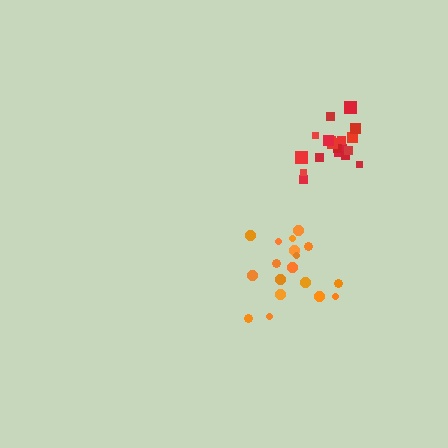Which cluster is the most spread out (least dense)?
Orange.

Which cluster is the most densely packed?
Red.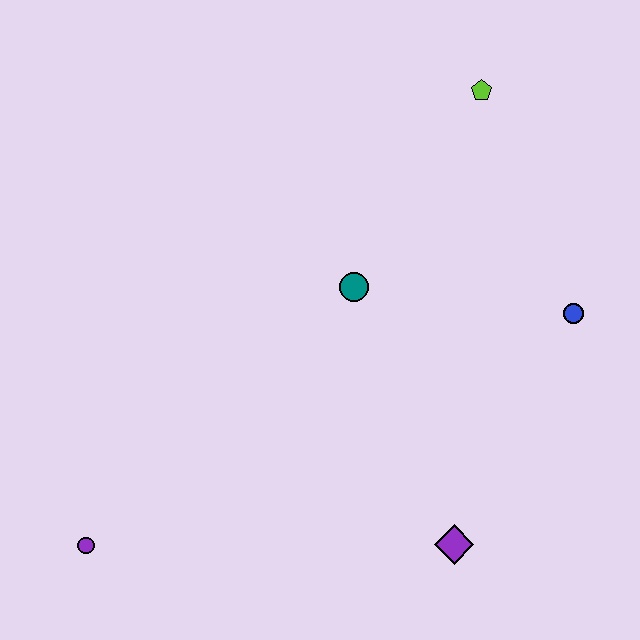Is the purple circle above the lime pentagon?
No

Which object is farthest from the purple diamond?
The lime pentagon is farthest from the purple diamond.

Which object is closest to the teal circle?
The blue circle is closest to the teal circle.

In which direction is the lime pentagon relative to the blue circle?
The lime pentagon is above the blue circle.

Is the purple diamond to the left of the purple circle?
No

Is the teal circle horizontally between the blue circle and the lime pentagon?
No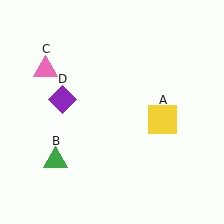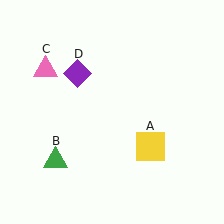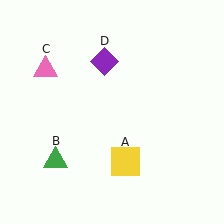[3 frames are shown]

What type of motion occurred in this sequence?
The yellow square (object A), purple diamond (object D) rotated clockwise around the center of the scene.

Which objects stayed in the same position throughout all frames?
Green triangle (object B) and pink triangle (object C) remained stationary.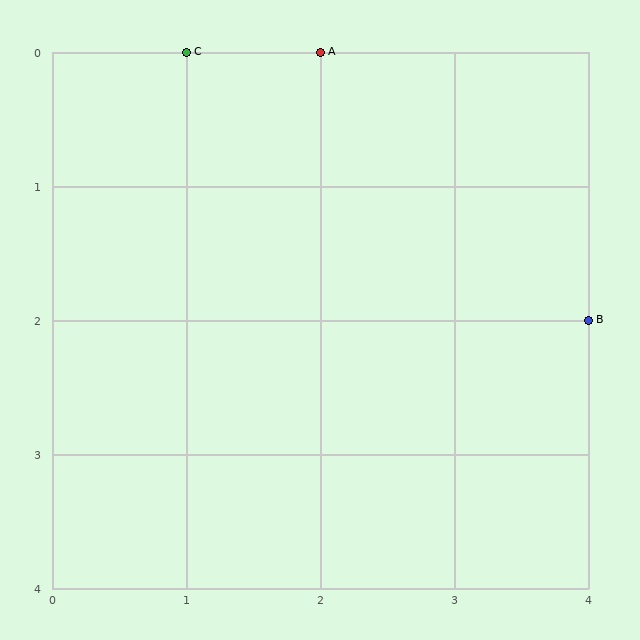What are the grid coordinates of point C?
Point C is at grid coordinates (1, 0).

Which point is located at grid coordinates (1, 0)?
Point C is at (1, 0).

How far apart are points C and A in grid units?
Points C and A are 1 column apart.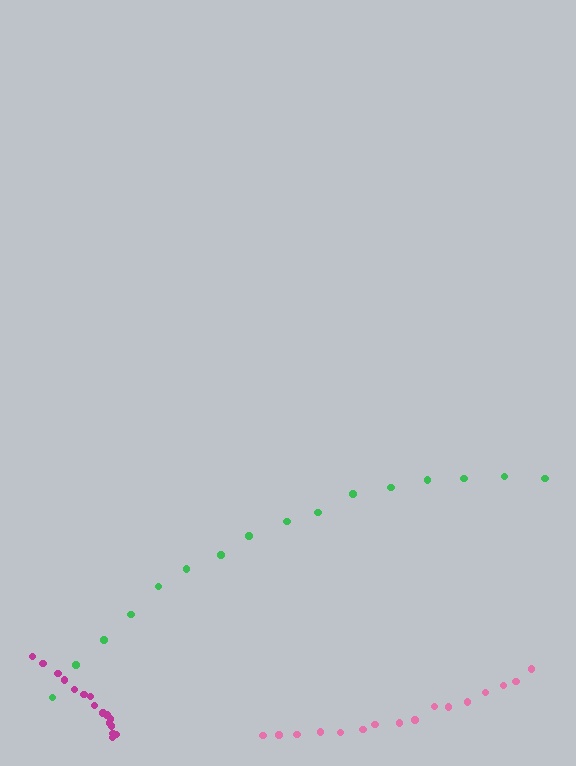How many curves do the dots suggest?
There are 3 distinct paths.